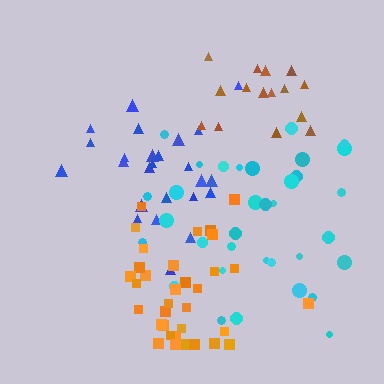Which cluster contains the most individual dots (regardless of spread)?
Cyan (34).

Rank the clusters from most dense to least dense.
brown, orange, blue, cyan.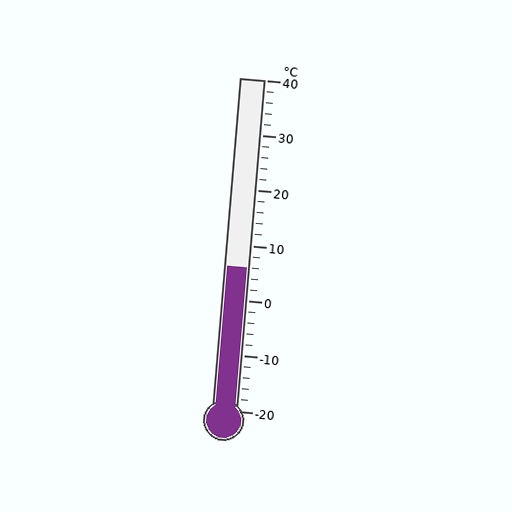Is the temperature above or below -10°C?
The temperature is above -10°C.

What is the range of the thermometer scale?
The thermometer scale ranges from -20°C to 40°C.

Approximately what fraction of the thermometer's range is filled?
The thermometer is filled to approximately 45% of its range.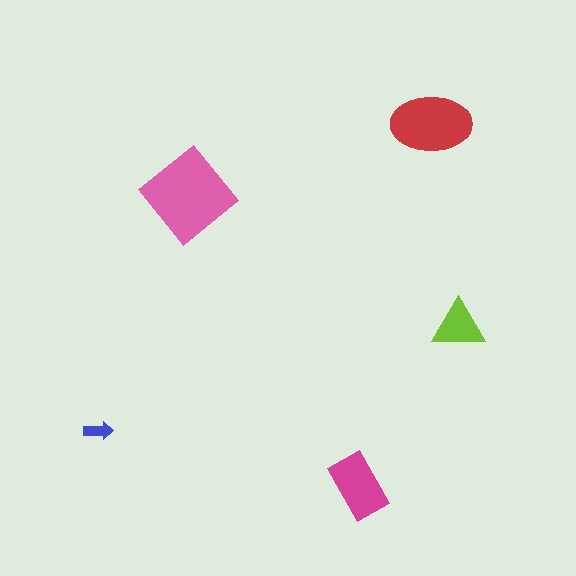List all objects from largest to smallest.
The pink diamond, the red ellipse, the magenta rectangle, the lime triangle, the blue arrow.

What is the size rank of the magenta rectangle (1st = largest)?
3rd.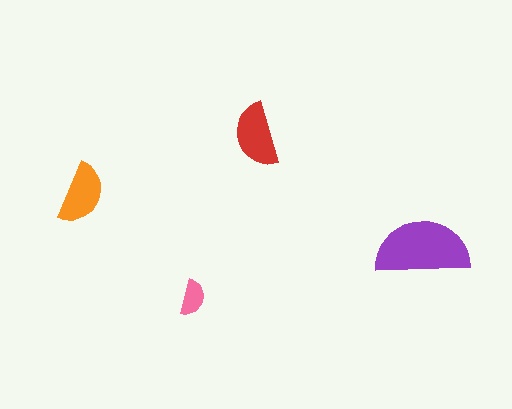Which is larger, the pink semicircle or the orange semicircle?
The orange one.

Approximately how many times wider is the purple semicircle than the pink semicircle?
About 2.5 times wider.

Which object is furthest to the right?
The purple semicircle is rightmost.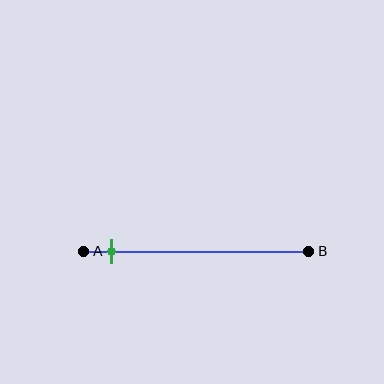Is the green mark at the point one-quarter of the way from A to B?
No, the mark is at about 10% from A, not at the 25% one-quarter point.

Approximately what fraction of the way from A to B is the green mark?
The green mark is approximately 10% of the way from A to B.